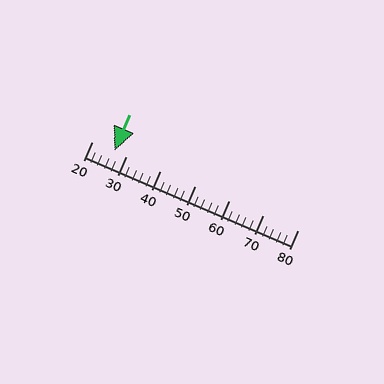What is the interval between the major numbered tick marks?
The major tick marks are spaced 10 units apart.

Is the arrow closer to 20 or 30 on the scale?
The arrow is closer to 30.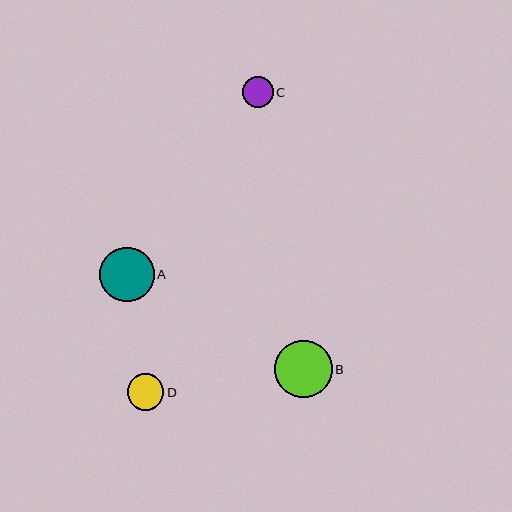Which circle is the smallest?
Circle C is the smallest with a size of approximately 31 pixels.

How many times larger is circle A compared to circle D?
Circle A is approximately 1.5 times the size of circle D.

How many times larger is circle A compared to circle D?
Circle A is approximately 1.5 times the size of circle D.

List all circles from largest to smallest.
From largest to smallest: B, A, D, C.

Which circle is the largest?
Circle B is the largest with a size of approximately 57 pixels.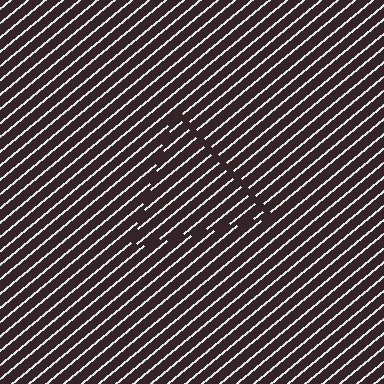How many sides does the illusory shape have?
3 sides — the line-ends trace a triangle.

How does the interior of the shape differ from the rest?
The interior of the shape contains the same grating, shifted by half a period — the contour is defined by the phase discontinuity where line-ends from the inner and outer gratings abut.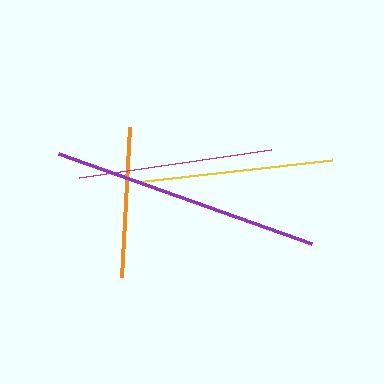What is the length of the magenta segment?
The magenta segment is approximately 195 pixels long.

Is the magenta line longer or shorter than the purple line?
The purple line is longer than the magenta line.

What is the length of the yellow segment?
The yellow segment is approximately 198 pixels long.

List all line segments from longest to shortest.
From longest to shortest: purple, yellow, magenta, orange.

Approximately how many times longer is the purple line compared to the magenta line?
The purple line is approximately 1.4 times the length of the magenta line.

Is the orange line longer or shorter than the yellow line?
The yellow line is longer than the orange line.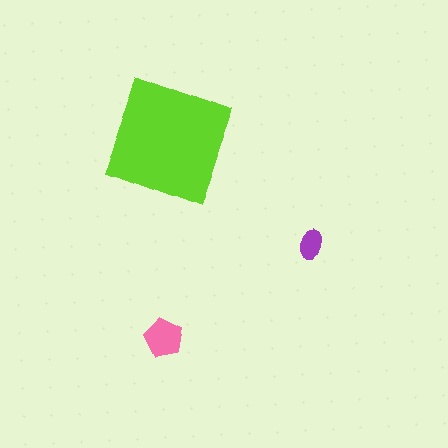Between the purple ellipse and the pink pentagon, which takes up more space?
The pink pentagon.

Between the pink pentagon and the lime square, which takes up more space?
The lime square.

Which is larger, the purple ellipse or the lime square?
The lime square.